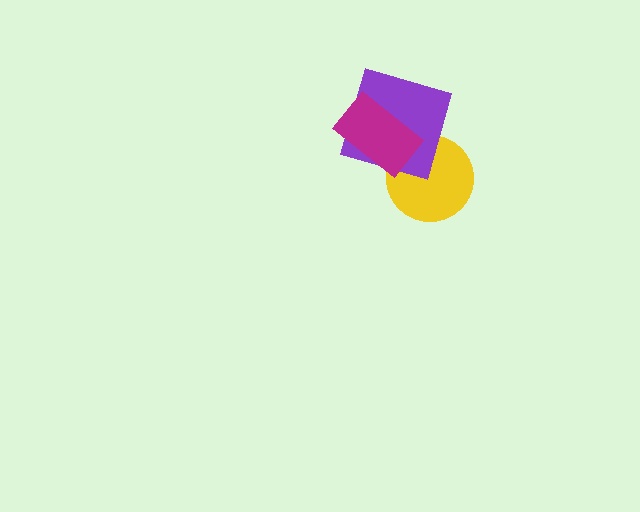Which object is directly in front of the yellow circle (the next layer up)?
The purple square is directly in front of the yellow circle.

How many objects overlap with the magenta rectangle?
2 objects overlap with the magenta rectangle.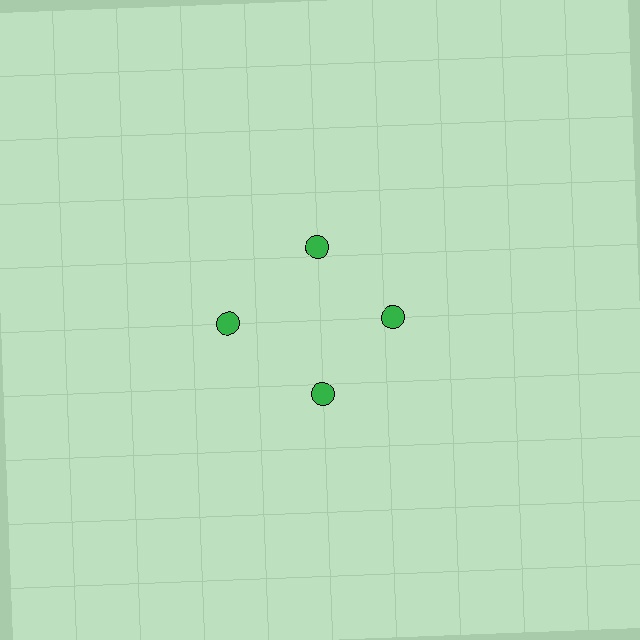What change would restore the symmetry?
The symmetry would be restored by moving it inward, back onto the ring so that all 4 circles sit at equal angles and equal distance from the center.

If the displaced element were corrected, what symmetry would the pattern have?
It would have 4-fold rotational symmetry — the pattern would map onto itself every 90 degrees.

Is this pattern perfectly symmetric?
No. The 4 green circles are arranged in a ring, but one element near the 9 o'clock position is pushed outward from the center, breaking the 4-fold rotational symmetry.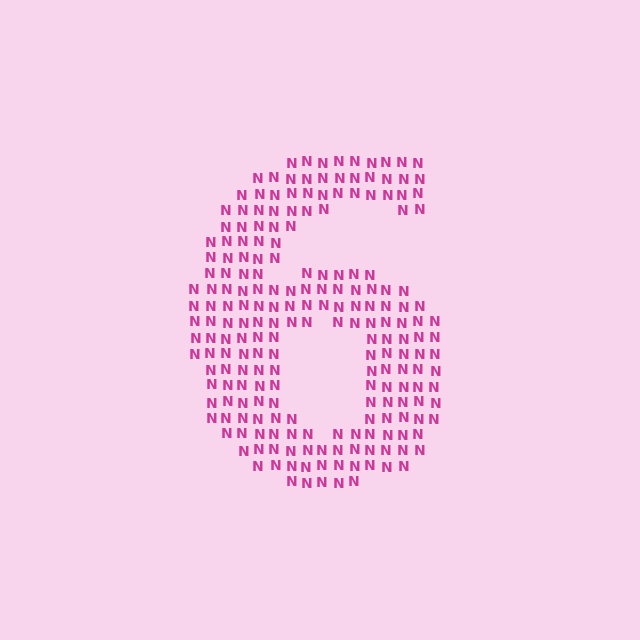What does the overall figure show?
The overall figure shows the digit 6.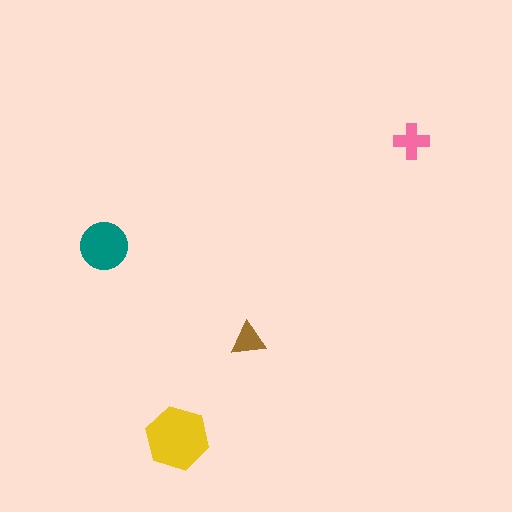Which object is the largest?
The yellow hexagon.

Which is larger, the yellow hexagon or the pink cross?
The yellow hexagon.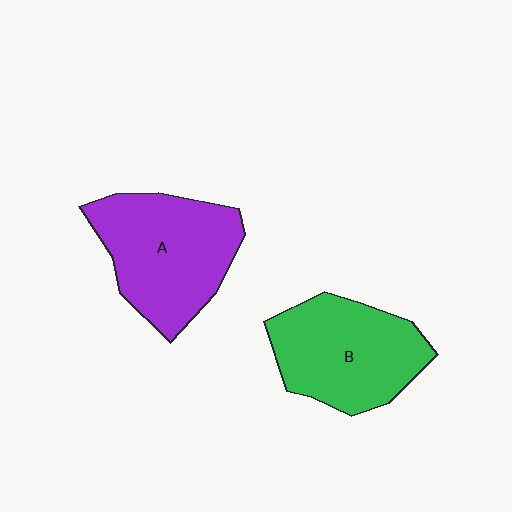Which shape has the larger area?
Shape A (purple).